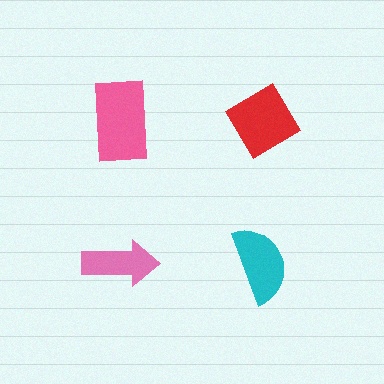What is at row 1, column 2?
A red diamond.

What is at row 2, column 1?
A pink arrow.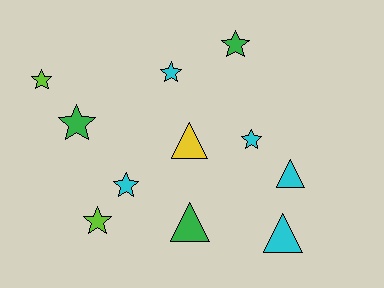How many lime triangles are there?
There are no lime triangles.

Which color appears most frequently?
Cyan, with 5 objects.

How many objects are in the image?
There are 11 objects.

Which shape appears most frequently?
Star, with 7 objects.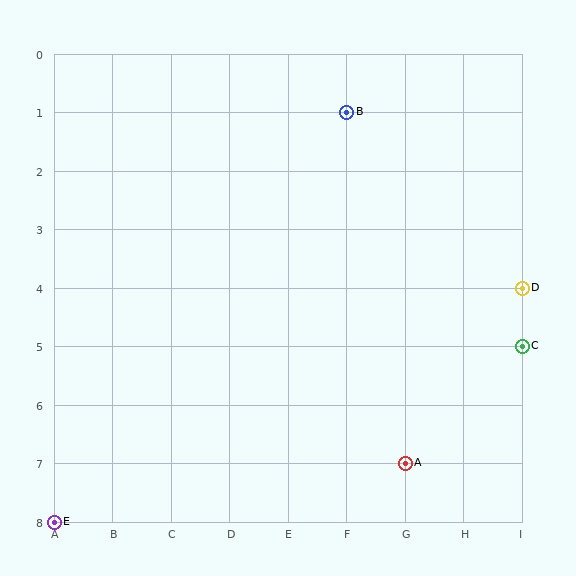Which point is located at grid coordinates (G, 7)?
Point A is at (G, 7).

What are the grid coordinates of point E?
Point E is at grid coordinates (A, 8).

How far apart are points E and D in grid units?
Points E and D are 8 columns and 4 rows apart (about 8.9 grid units diagonally).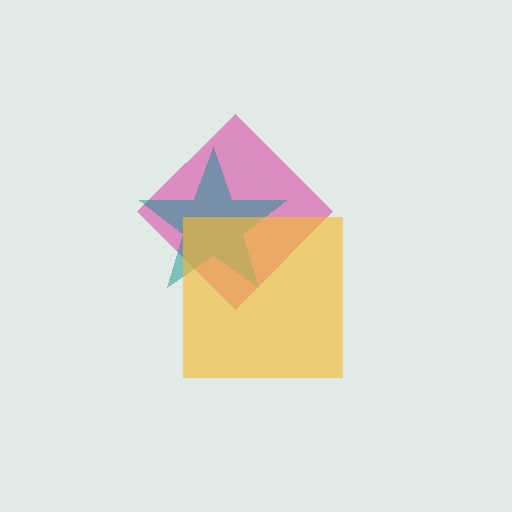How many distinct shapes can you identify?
There are 3 distinct shapes: a magenta diamond, a teal star, a yellow square.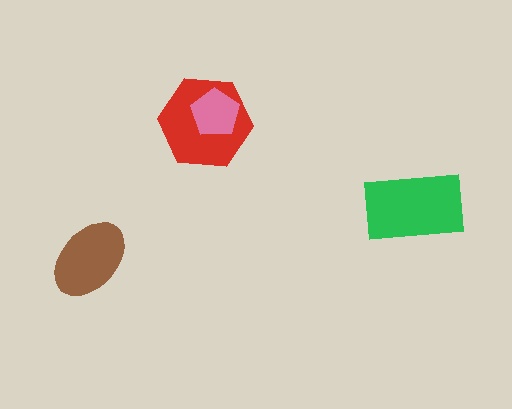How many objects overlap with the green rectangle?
0 objects overlap with the green rectangle.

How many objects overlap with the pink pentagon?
1 object overlaps with the pink pentagon.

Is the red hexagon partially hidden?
Yes, it is partially covered by another shape.